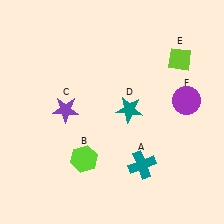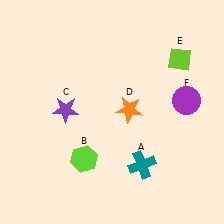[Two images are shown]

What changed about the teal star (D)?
In Image 1, D is teal. In Image 2, it changed to orange.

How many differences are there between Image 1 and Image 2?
There is 1 difference between the two images.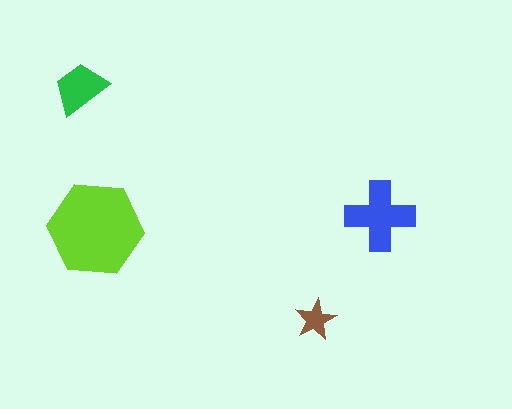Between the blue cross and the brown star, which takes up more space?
The blue cross.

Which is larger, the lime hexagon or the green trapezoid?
The lime hexagon.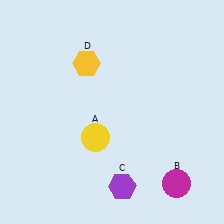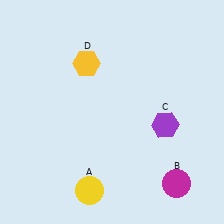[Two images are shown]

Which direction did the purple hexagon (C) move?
The purple hexagon (C) moved up.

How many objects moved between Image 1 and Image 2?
2 objects moved between the two images.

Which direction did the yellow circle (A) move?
The yellow circle (A) moved down.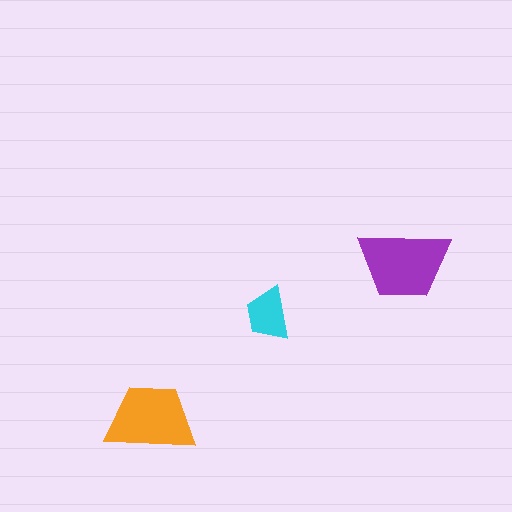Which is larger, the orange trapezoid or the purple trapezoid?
The purple one.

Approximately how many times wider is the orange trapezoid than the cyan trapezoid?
About 1.5 times wider.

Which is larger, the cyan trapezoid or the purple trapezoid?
The purple one.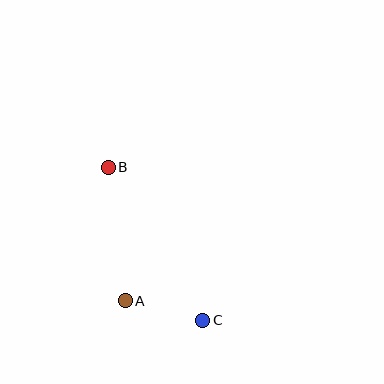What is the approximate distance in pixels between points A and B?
The distance between A and B is approximately 135 pixels.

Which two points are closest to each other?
Points A and C are closest to each other.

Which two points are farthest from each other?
Points B and C are farthest from each other.